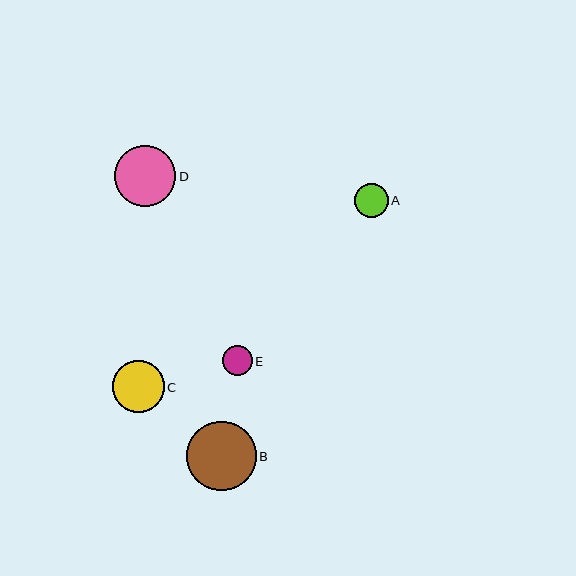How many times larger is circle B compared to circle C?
Circle B is approximately 1.3 times the size of circle C.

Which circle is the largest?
Circle B is the largest with a size of approximately 69 pixels.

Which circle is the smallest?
Circle E is the smallest with a size of approximately 30 pixels.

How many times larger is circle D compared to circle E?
Circle D is approximately 2.1 times the size of circle E.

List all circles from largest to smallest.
From largest to smallest: B, D, C, A, E.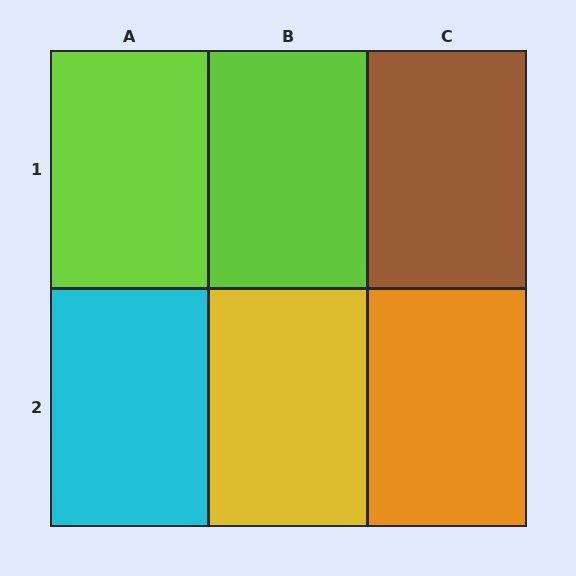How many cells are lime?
2 cells are lime.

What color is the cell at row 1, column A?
Lime.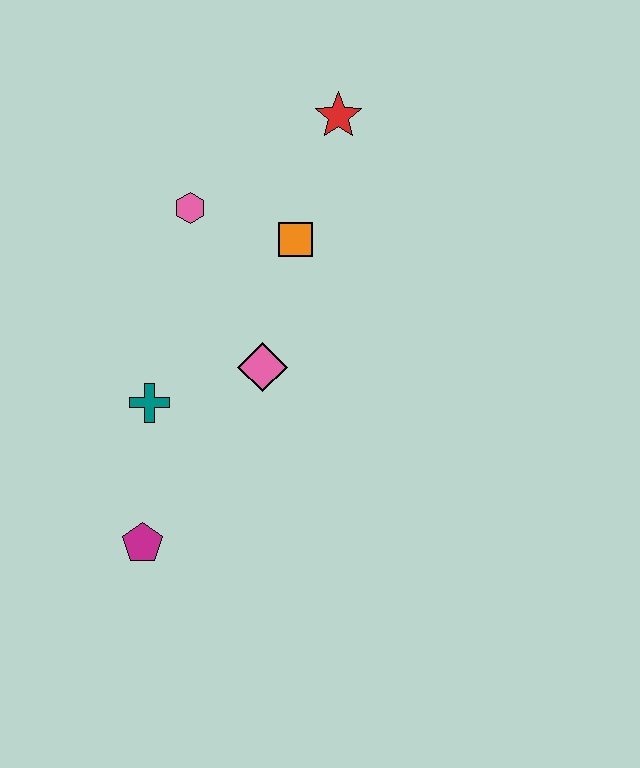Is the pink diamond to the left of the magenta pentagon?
No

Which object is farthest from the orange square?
The magenta pentagon is farthest from the orange square.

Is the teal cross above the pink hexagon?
No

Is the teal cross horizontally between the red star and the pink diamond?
No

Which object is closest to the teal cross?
The pink diamond is closest to the teal cross.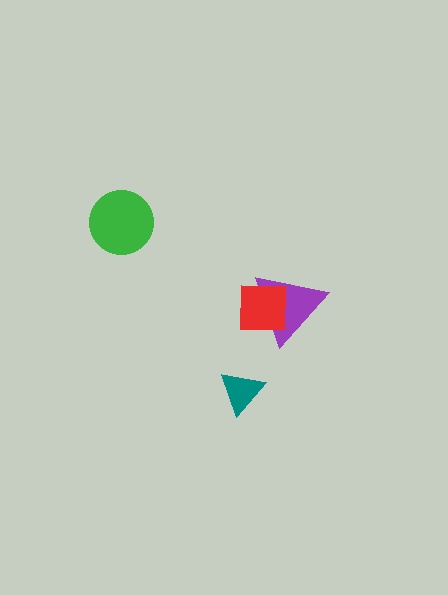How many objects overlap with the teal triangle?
0 objects overlap with the teal triangle.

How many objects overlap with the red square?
1 object overlaps with the red square.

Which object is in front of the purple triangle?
The red square is in front of the purple triangle.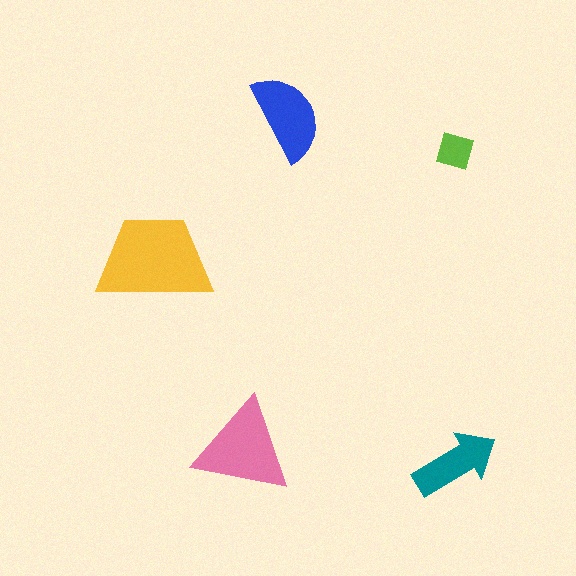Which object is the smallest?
The lime diamond.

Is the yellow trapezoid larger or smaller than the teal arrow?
Larger.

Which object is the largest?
The yellow trapezoid.